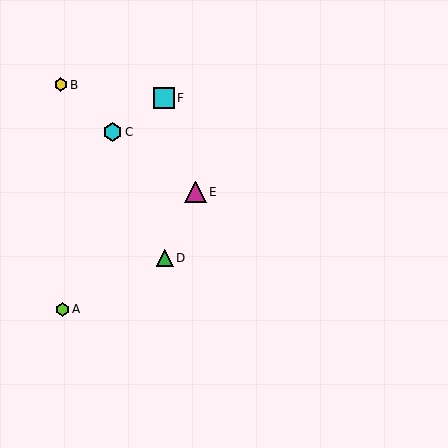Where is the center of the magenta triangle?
The center of the magenta triangle is at (195, 192).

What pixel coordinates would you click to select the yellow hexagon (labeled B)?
Click at (61, 85) to select the yellow hexagon B.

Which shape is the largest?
The magenta triangle (labeled E) is the largest.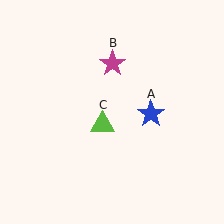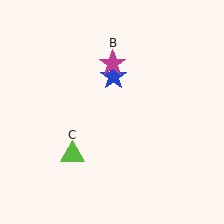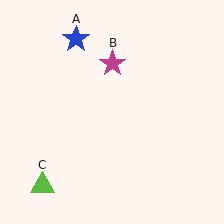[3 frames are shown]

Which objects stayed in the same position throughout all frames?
Magenta star (object B) remained stationary.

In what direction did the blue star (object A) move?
The blue star (object A) moved up and to the left.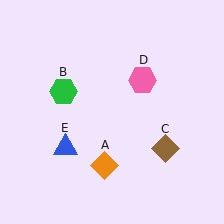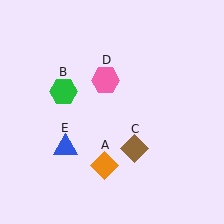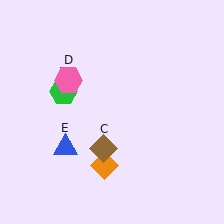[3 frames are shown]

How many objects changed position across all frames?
2 objects changed position: brown diamond (object C), pink hexagon (object D).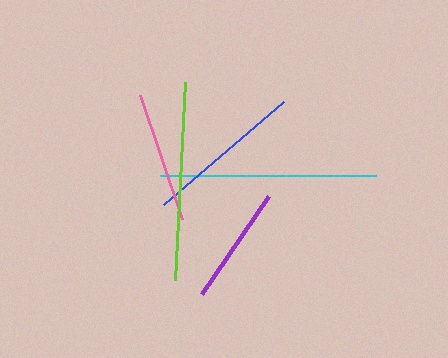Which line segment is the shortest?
The purple line is the shortest at approximately 119 pixels.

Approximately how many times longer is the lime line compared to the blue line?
The lime line is approximately 1.3 times the length of the blue line.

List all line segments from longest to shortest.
From longest to shortest: cyan, lime, blue, pink, purple.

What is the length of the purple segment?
The purple segment is approximately 119 pixels long.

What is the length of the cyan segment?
The cyan segment is approximately 216 pixels long.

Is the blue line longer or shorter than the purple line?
The blue line is longer than the purple line.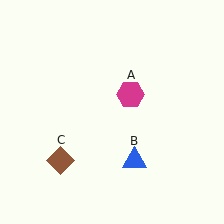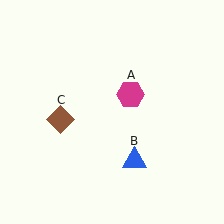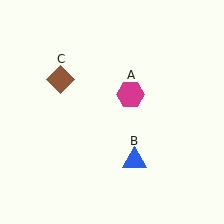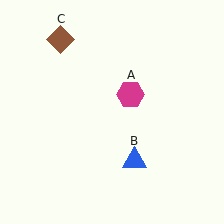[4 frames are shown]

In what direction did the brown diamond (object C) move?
The brown diamond (object C) moved up.